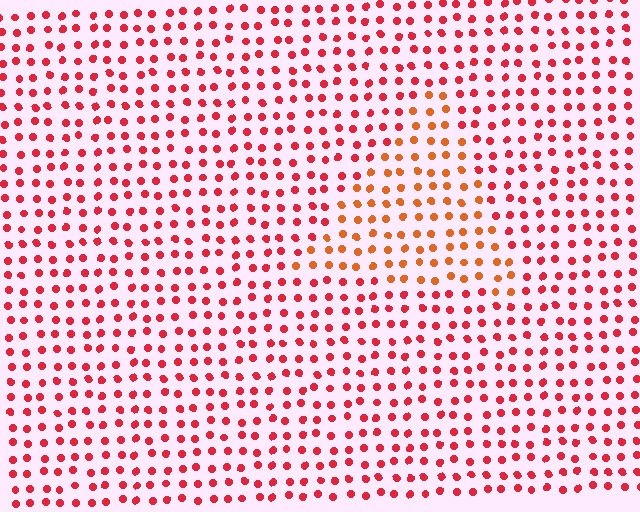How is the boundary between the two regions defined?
The boundary is defined purely by a slight shift in hue (about 30 degrees). Spacing, size, and orientation are identical on both sides.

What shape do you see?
I see a triangle.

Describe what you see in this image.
The image is filled with small red elements in a uniform arrangement. A triangle-shaped region is visible where the elements are tinted to a slightly different hue, forming a subtle color boundary.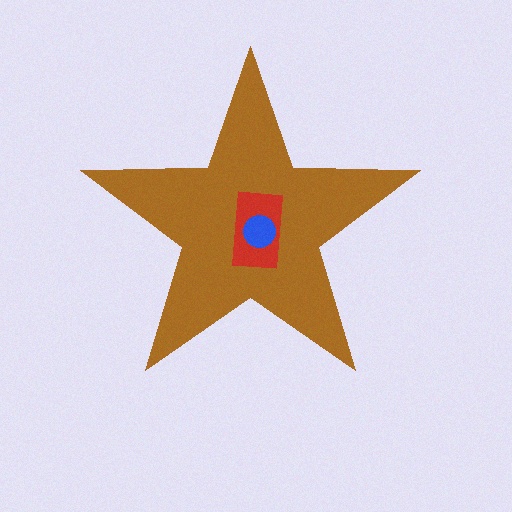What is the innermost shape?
The blue circle.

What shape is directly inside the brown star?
The red rectangle.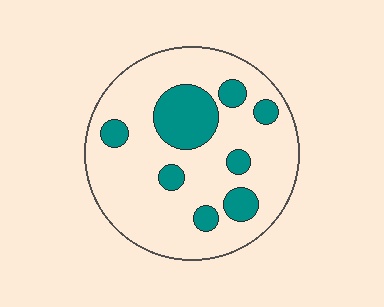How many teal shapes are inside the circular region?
8.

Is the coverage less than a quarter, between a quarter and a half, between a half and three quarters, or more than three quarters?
Less than a quarter.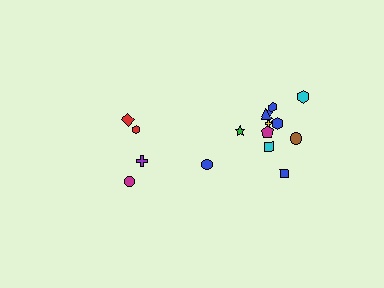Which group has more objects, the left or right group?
The right group.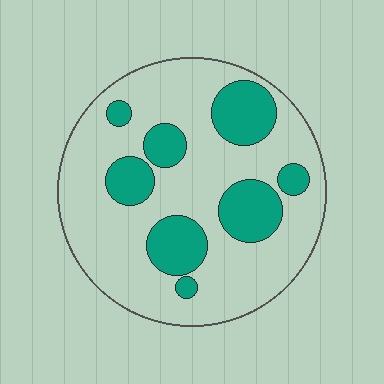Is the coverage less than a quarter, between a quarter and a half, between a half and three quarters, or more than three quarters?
Between a quarter and a half.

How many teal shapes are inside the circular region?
8.